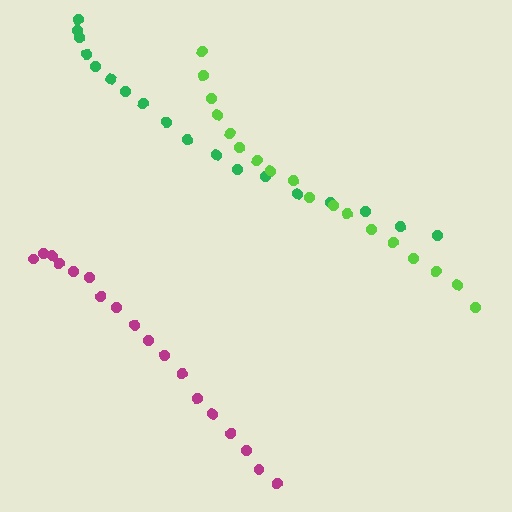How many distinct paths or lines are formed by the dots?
There are 3 distinct paths.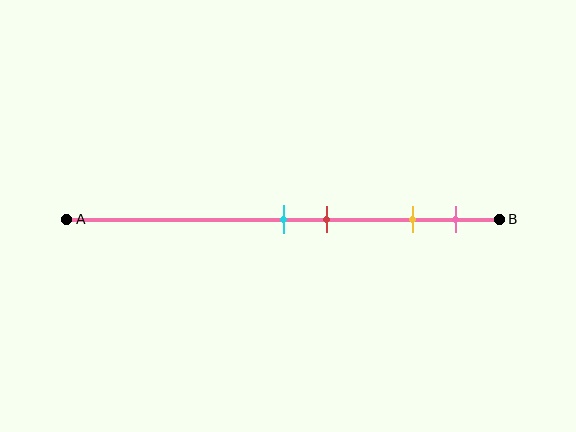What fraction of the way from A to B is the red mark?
The red mark is approximately 60% (0.6) of the way from A to B.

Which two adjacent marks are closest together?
The cyan and red marks are the closest adjacent pair.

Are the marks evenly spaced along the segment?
No, the marks are not evenly spaced.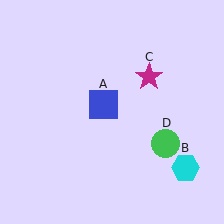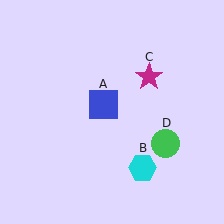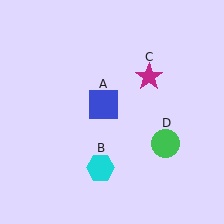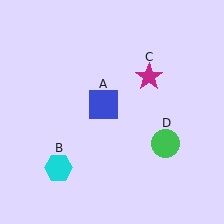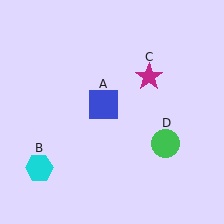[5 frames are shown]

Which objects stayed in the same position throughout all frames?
Blue square (object A) and magenta star (object C) and green circle (object D) remained stationary.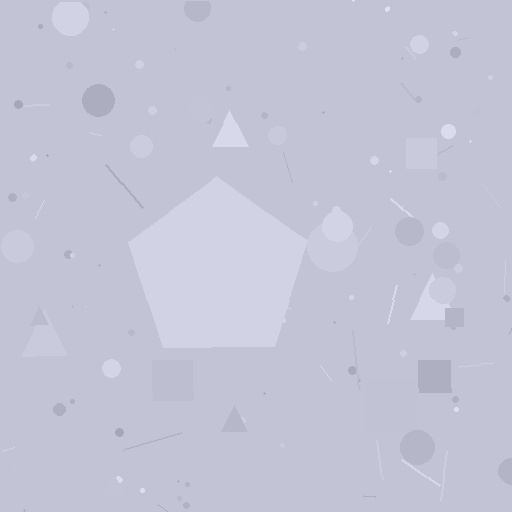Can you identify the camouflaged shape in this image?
The camouflaged shape is a pentagon.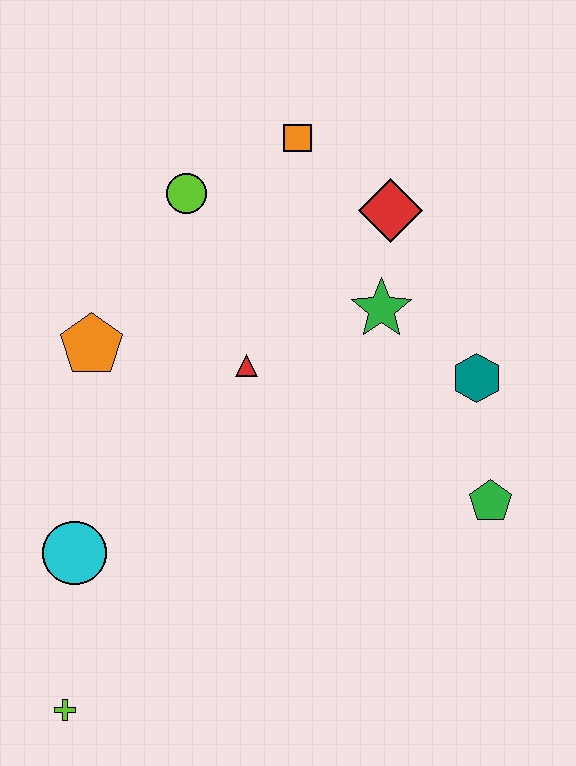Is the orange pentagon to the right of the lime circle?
No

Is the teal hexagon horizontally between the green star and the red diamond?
No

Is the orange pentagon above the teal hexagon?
Yes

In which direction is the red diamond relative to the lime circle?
The red diamond is to the right of the lime circle.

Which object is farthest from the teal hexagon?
The lime cross is farthest from the teal hexagon.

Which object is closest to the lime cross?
The cyan circle is closest to the lime cross.